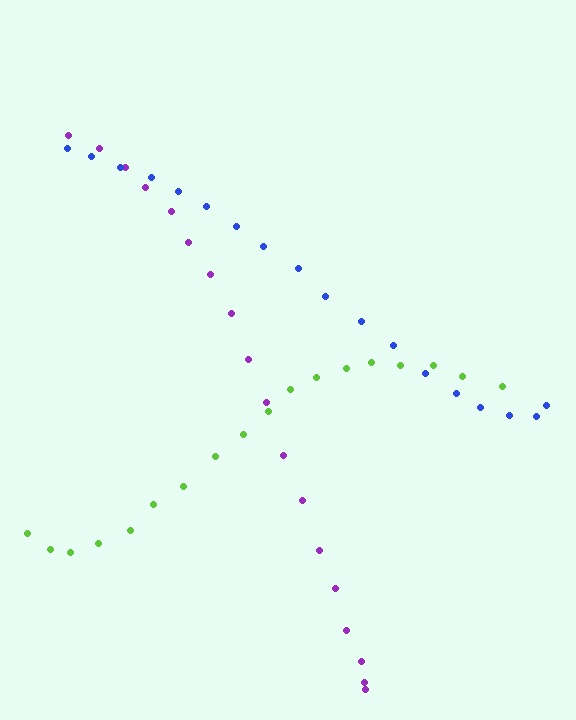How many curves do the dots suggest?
There are 3 distinct paths.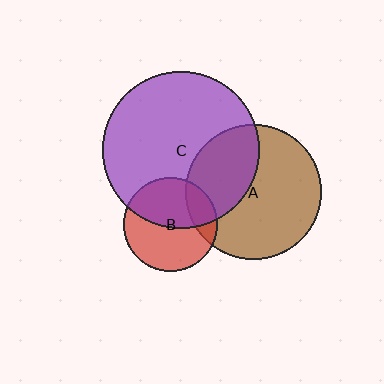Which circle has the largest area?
Circle C (purple).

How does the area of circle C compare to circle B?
Approximately 2.8 times.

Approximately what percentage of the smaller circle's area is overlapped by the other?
Approximately 35%.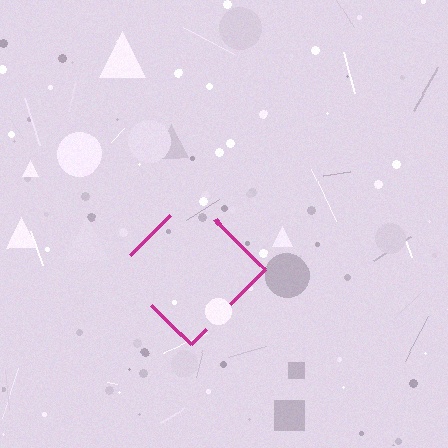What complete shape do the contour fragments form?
The contour fragments form a diamond.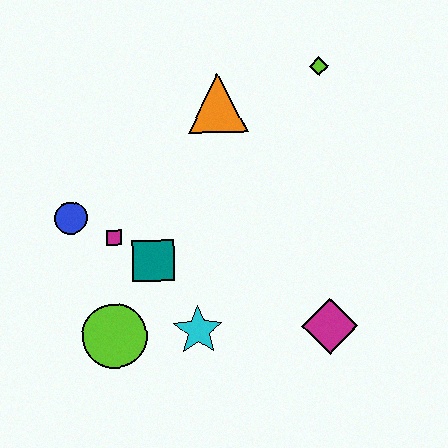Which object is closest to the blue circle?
The magenta square is closest to the blue circle.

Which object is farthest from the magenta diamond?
The blue circle is farthest from the magenta diamond.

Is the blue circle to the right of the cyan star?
No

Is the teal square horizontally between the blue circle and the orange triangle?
Yes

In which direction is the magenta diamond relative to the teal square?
The magenta diamond is to the right of the teal square.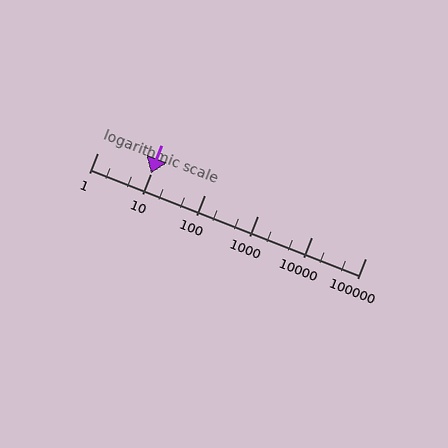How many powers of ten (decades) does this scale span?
The scale spans 5 decades, from 1 to 100000.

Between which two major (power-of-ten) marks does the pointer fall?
The pointer is between 1 and 10.